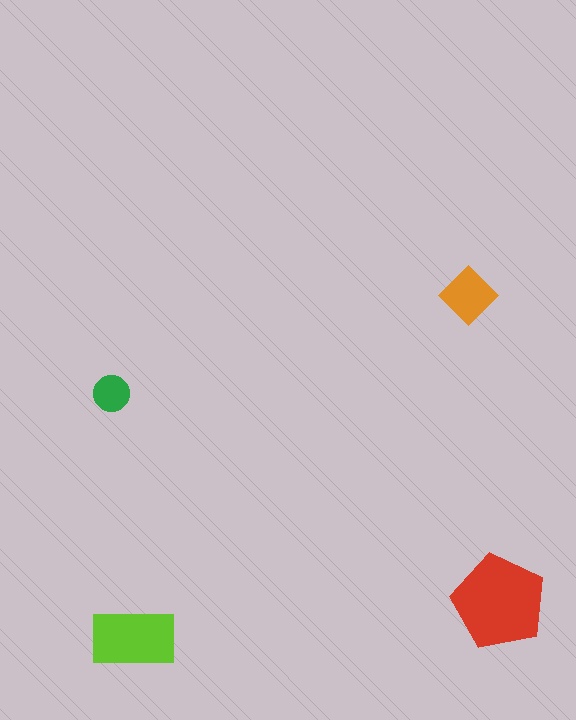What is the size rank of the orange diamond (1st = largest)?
3rd.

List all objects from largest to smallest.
The red pentagon, the lime rectangle, the orange diamond, the green circle.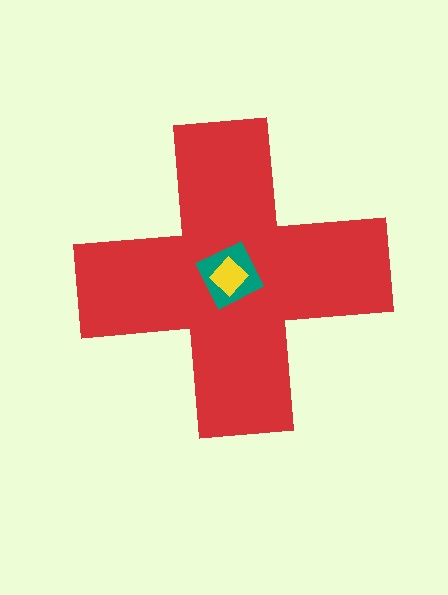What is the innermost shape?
The yellow diamond.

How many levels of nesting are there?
3.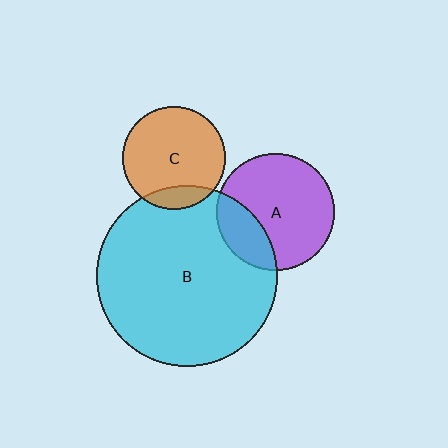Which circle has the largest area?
Circle B (cyan).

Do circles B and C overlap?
Yes.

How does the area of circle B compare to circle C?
Approximately 3.1 times.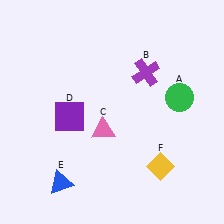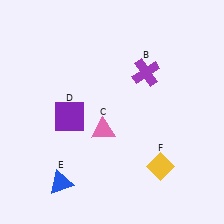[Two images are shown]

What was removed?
The green circle (A) was removed in Image 2.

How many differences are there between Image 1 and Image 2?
There is 1 difference between the two images.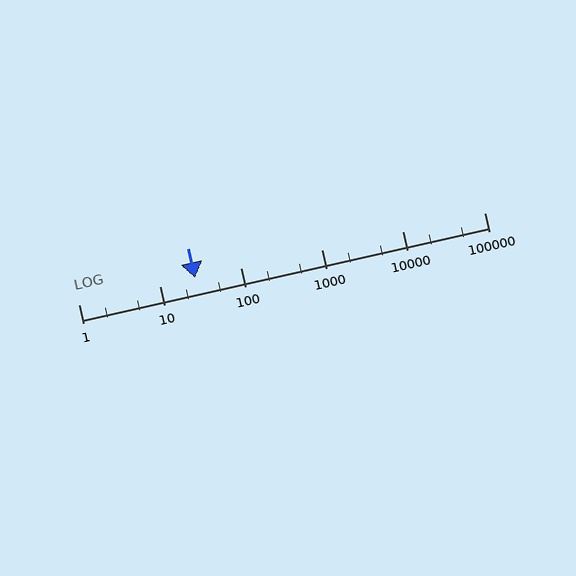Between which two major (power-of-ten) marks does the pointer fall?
The pointer is between 10 and 100.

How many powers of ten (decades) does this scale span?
The scale spans 5 decades, from 1 to 100000.